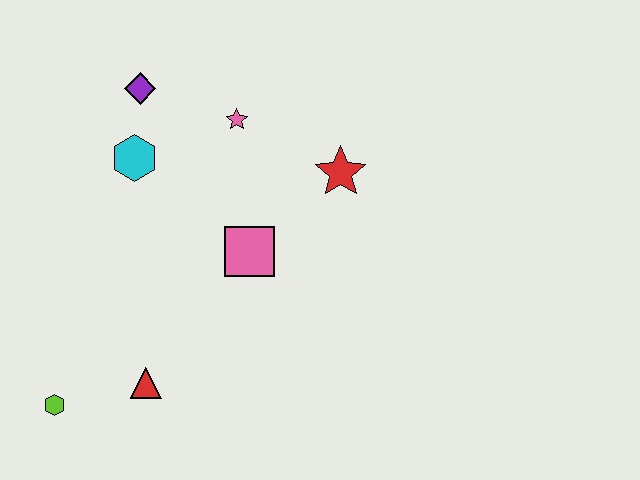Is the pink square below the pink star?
Yes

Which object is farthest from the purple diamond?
The lime hexagon is farthest from the purple diamond.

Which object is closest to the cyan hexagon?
The purple diamond is closest to the cyan hexagon.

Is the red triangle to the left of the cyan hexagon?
No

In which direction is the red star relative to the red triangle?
The red star is above the red triangle.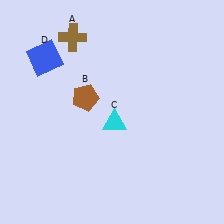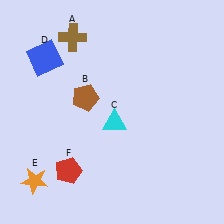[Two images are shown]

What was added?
An orange star (E), a red pentagon (F) were added in Image 2.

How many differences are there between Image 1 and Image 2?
There are 2 differences between the two images.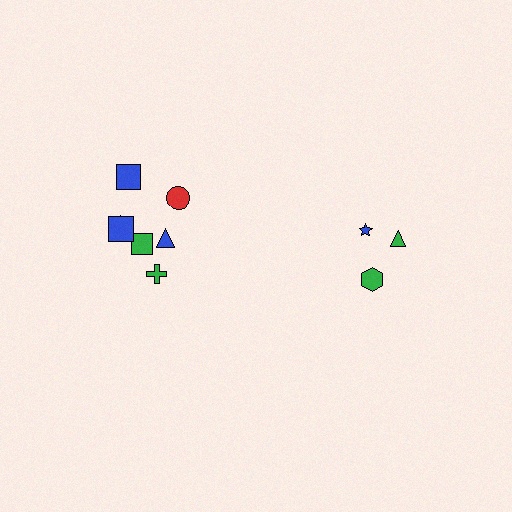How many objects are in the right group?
There are 3 objects.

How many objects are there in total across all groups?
There are 10 objects.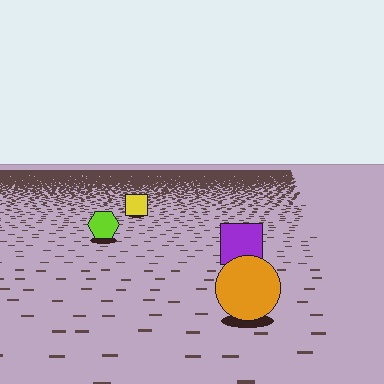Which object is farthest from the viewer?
The yellow square is farthest from the viewer. It appears smaller and the ground texture around it is denser.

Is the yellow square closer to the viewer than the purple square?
No. The purple square is closer — you can tell from the texture gradient: the ground texture is coarser near it.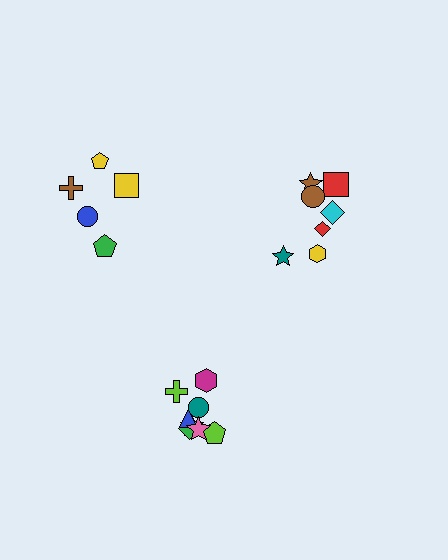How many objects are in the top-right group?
There are 7 objects.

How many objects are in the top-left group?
There are 5 objects.